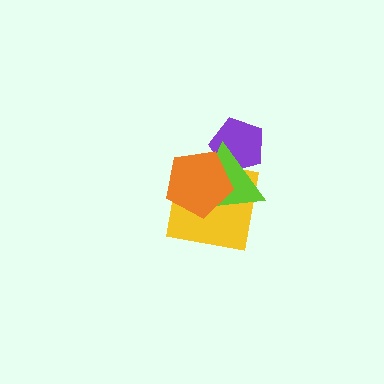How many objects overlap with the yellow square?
2 objects overlap with the yellow square.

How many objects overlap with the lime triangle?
3 objects overlap with the lime triangle.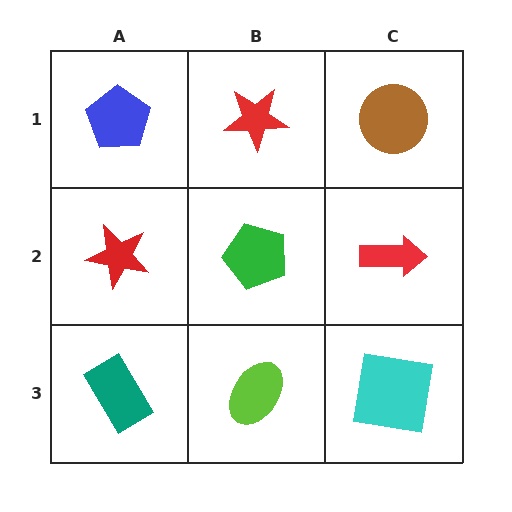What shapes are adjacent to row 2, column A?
A blue pentagon (row 1, column A), a teal rectangle (row 3, column A), a green pentagon (row 2, column B).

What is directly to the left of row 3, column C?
A lime ellipse.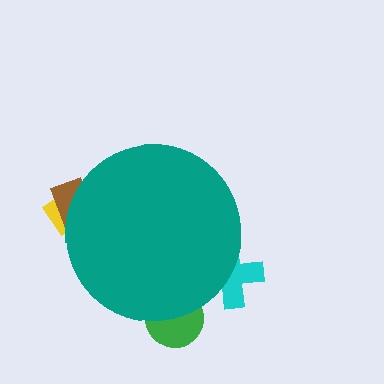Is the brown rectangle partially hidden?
Yes, the brown rectangle is partially hidden behind the teal circle.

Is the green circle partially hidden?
Yes, the green circle is partially hidden behind the teal circle.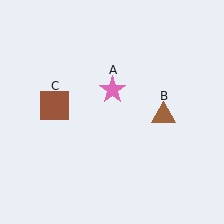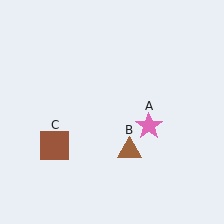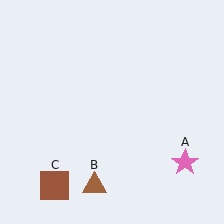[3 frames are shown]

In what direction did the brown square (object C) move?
The brown square (object C) moved down.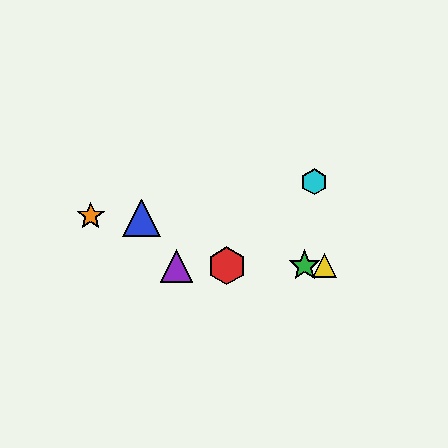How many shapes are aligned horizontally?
4 shapes (the red hexagon, the green star, the yellow triangle, the purple triangle) are aligned horizontally.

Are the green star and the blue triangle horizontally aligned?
No, the green star is at y≈266 and the blue triangle is at y≈218.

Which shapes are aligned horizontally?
The red hexagon, the green star, the yellow triangle, the purple triangle are aligned horizontally.